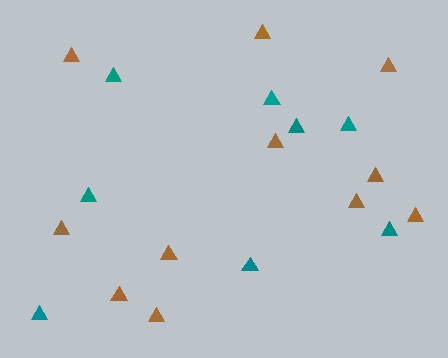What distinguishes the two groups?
There are 2 groups: one group of teal triangles (8) and one group of brown triangles (11).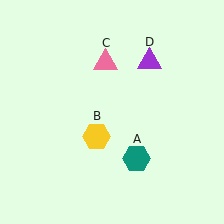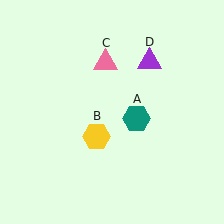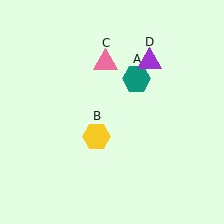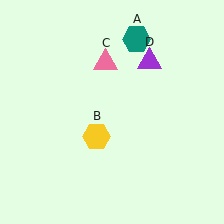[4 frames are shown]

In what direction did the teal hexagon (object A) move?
The teal hexagon (object A) moved up.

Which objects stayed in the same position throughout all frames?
Yellow hexagon (object B) and pink triangle (object C) and purple triangle (object D) remained stationary.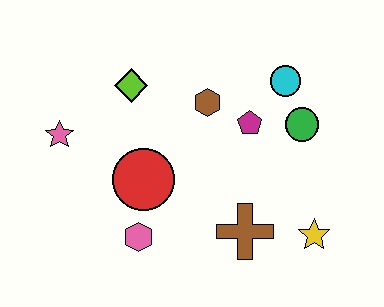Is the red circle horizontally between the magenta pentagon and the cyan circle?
No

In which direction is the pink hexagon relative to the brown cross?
The pink hexagon is to the left of the brown cross.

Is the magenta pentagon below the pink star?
No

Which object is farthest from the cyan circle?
The pink star is farthest from the cyan circle.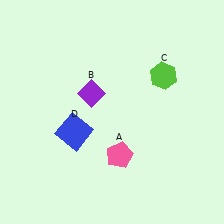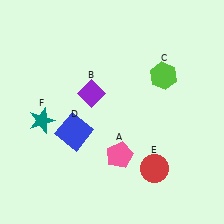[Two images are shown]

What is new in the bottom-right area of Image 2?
A red circle (E) was added in the bottom-right area of Image 2.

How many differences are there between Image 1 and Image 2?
There are 2 differences between the two images.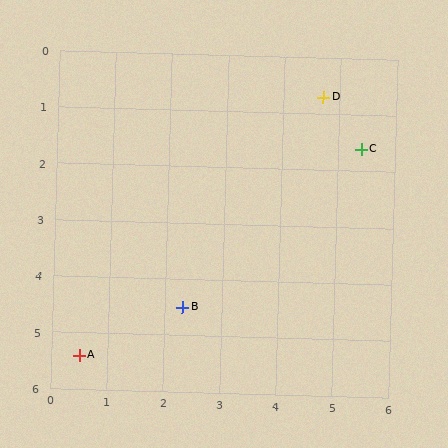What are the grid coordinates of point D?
Point D is at approximately (4.7, 0.7).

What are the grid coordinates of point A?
Point A is at approximately (0.5, 5.4).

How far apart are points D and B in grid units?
Points D and B are about 4.5 grid units apart.